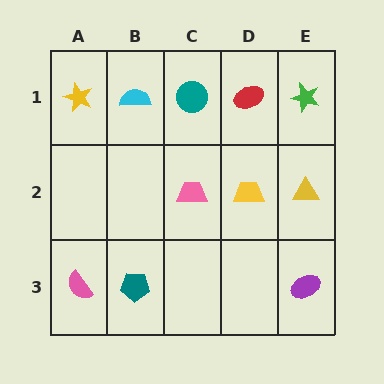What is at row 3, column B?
A teal pentagon.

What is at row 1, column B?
A cyan semicircle.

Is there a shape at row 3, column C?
No, that cell is empty.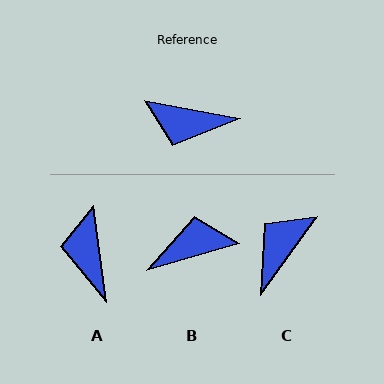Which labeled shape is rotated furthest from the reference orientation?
B, about 153 degrees away.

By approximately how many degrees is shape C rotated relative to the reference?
Approximately 115 degrees clockwise.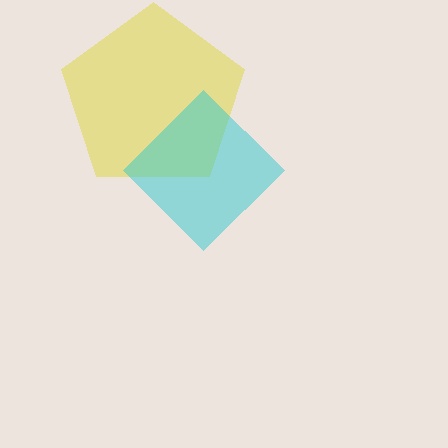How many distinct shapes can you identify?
There are 2 distinct shapes: a yellow pentagon, a cyan diamond.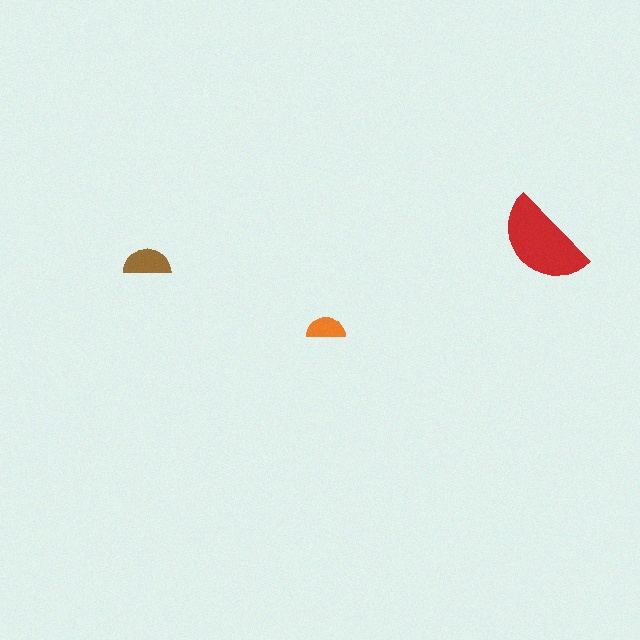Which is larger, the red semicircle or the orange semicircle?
The red one.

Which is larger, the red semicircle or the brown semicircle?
The red one.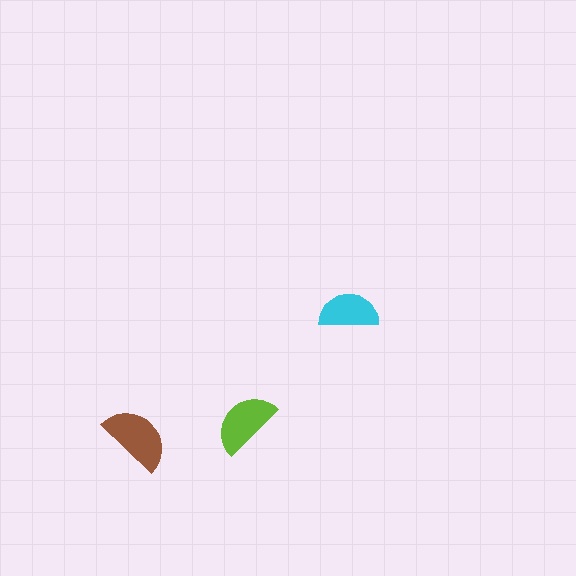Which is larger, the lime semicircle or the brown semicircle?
The brown one.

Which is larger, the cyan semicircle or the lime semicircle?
The lime one.